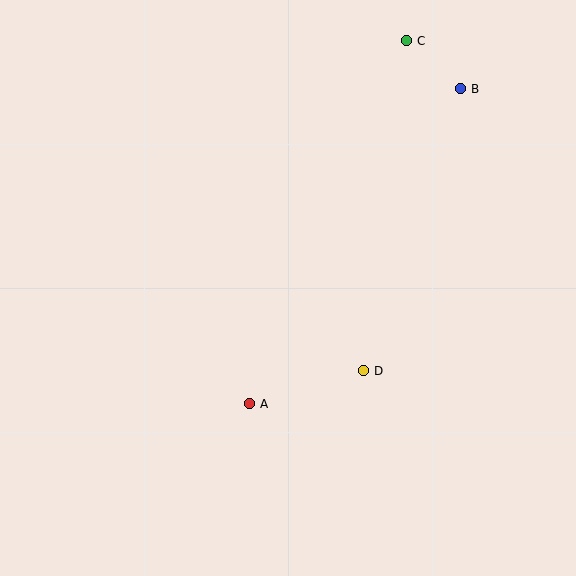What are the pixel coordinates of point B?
Point B is at (461, 89).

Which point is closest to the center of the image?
Point D at (364, 371) is closest to the center.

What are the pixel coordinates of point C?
Point C is at (407, 41).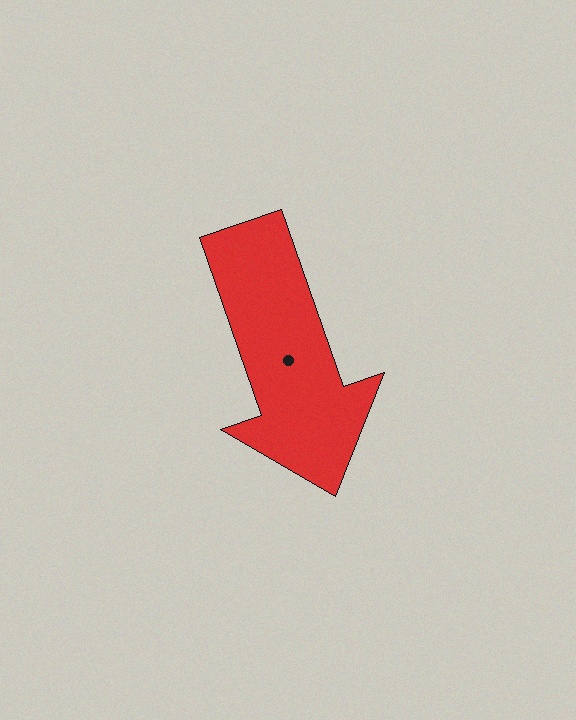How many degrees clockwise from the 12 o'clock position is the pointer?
Approximately 161 degrees.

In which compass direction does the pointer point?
South.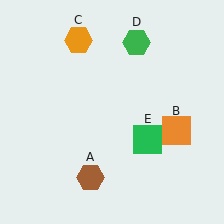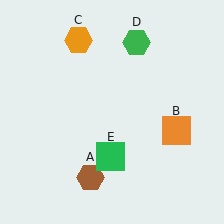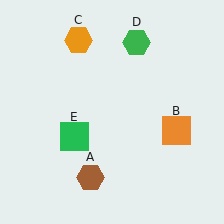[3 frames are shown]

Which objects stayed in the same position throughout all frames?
Brown hexagon (object A) and orange square (object B) and orange hexagon (object C) and green hexagon (object D) remained stationary.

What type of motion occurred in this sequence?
The green square (object E) rotated clockwise around the center of the scene.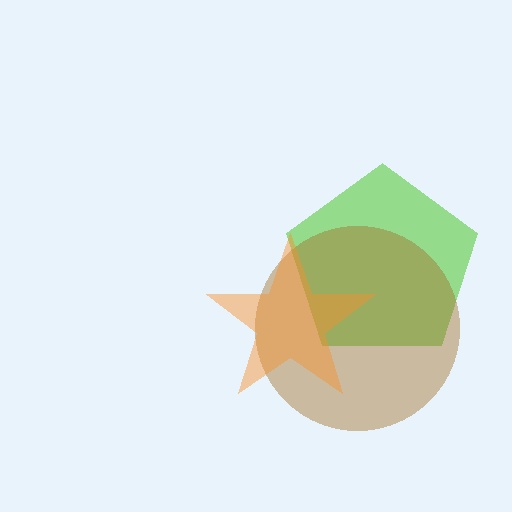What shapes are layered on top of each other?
The layered shapes are: a lime pentagon, a brown circle, an orange star.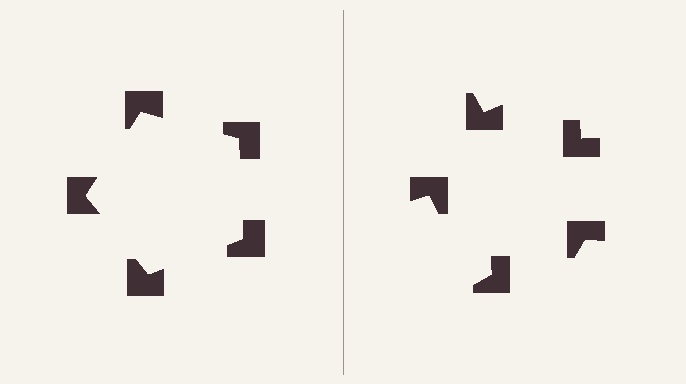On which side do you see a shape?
An illusory pentagon appears on the left side. On the right side the wedge cuts are rotated, so no coherent shape forms.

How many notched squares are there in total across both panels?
10 — 5 on each side.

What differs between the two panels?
The notched squares are positioned identically on both sides; only the wedge orientations differ. On the left they align to a pentagon; on the right they are misaligned.